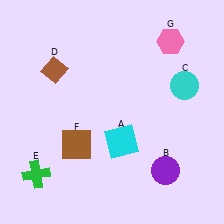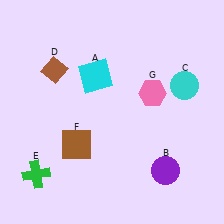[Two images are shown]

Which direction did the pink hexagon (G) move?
The pink hexagon (G) moved down.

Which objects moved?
The objects that moved are: the cyan square (A), the pink hexagon (G).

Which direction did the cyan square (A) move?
The cyan square (A) moved up.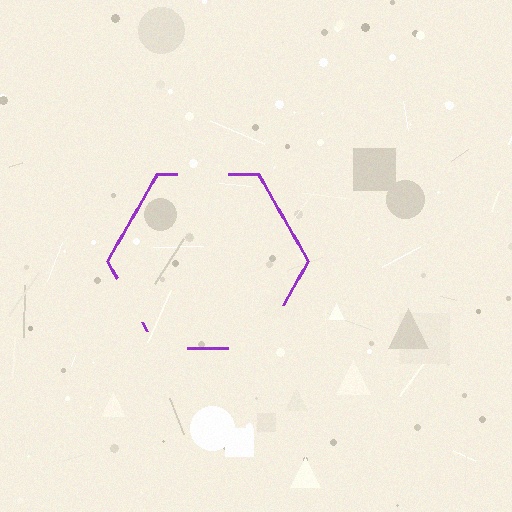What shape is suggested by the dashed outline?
The dashed outline suggests a hexagon.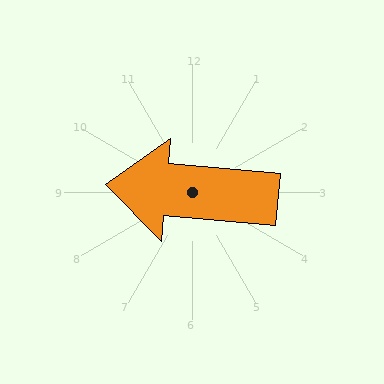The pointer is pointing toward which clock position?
Roughly 9 o'clock.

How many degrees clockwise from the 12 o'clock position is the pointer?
Approximately 275 degrees.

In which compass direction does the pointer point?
West.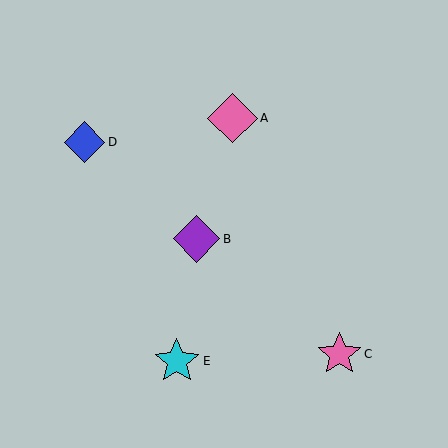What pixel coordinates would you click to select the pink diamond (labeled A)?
Click at (233, 118) to select the pink diamond A.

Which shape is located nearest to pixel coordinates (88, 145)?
The blue diamond (labeled D) at (85, 142) is nearest to that location.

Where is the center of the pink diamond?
The center of the pink diamond is at (233, 118).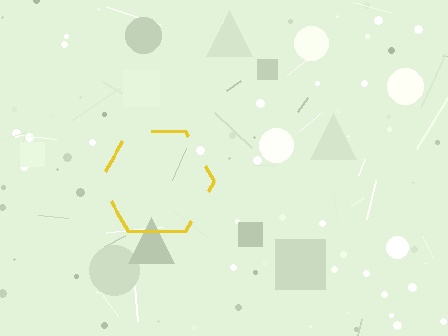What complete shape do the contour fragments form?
The contour fragments form a hexagon.